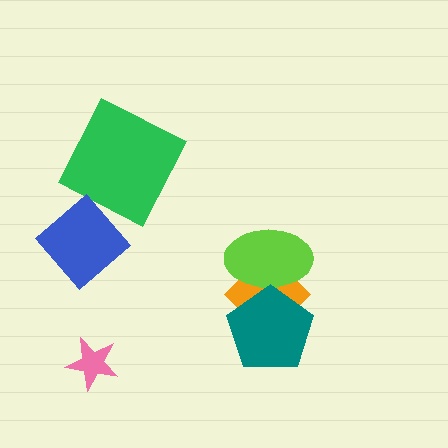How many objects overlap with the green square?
0 objects overlap with the green square.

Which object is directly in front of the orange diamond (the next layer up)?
The lime ellipse is directly in front of the orange diamond.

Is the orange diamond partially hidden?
Yes, it is partially covered by another shape.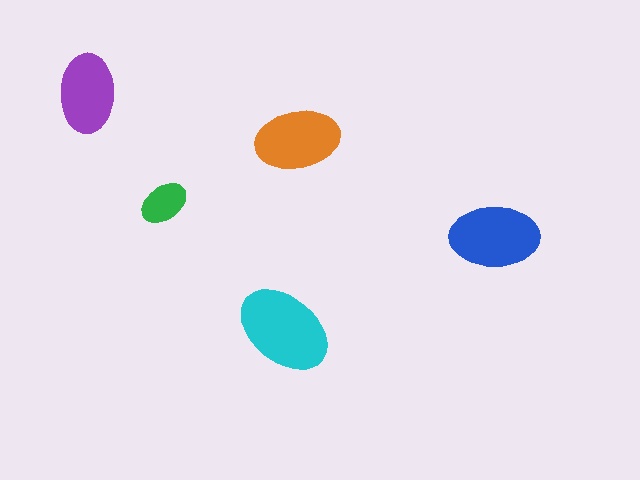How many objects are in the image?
There are 5 objects in the image.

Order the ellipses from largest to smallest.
the cyan one, the blue one, the orange one, the purple one, the green one.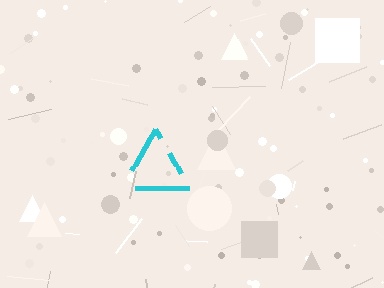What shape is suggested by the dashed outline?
The dashed outline suggests a triangle.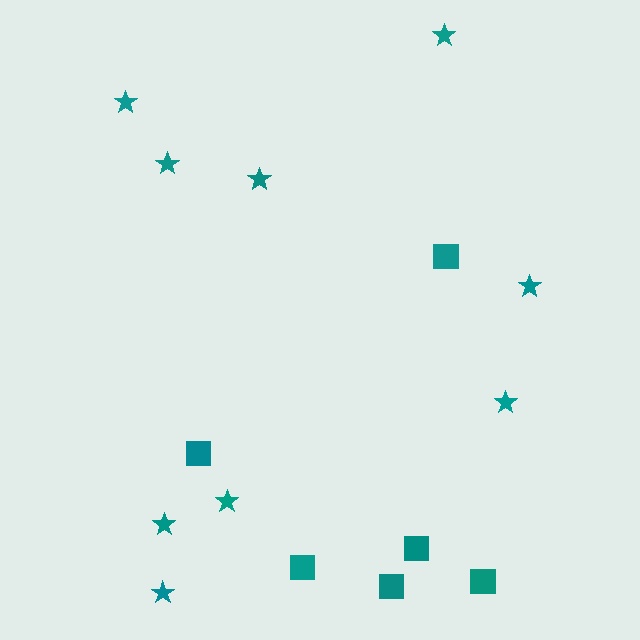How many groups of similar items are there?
There are 2 groups: one group of stars (9) and one group of squares (6).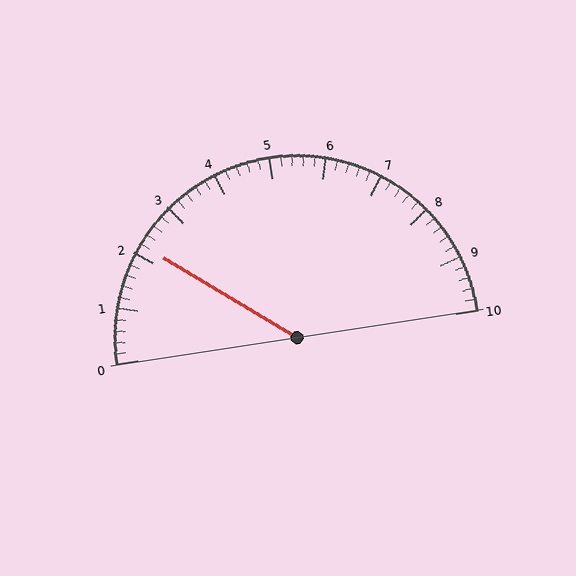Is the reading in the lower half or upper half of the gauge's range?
The reading is in the lower half of the range (0 to 10).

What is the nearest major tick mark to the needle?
The nearest major tick mark is 2.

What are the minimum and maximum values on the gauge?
The gauge ranges from 0 to 10.